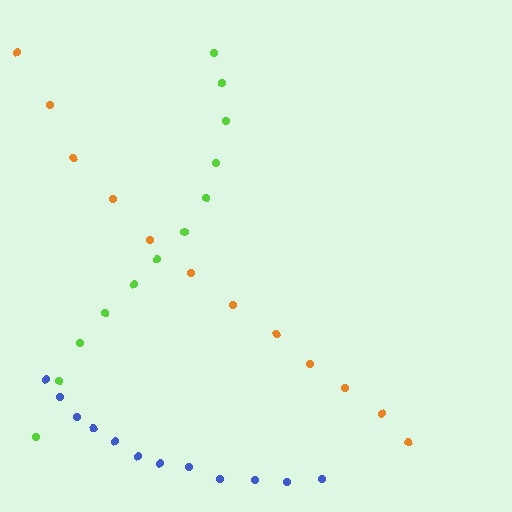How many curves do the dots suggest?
There are 3 distinct paths.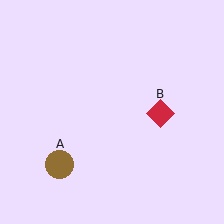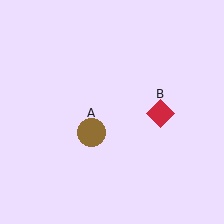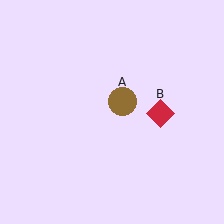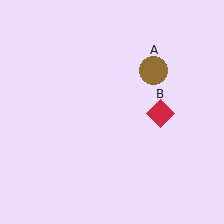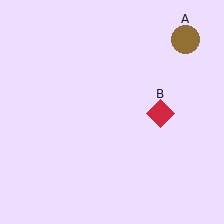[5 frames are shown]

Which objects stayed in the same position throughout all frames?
Red diamond (object B) remained stationary.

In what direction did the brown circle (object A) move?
The brown circle (object A) moved up and to the right.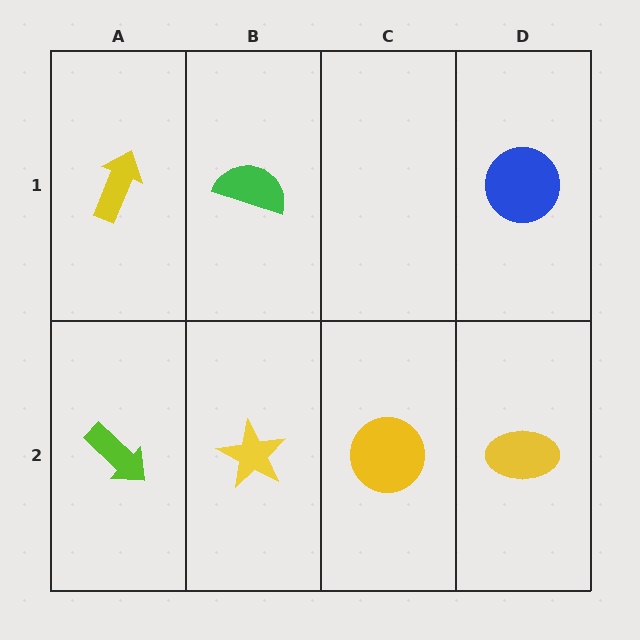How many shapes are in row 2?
4 shapes.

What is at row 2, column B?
A yellow star.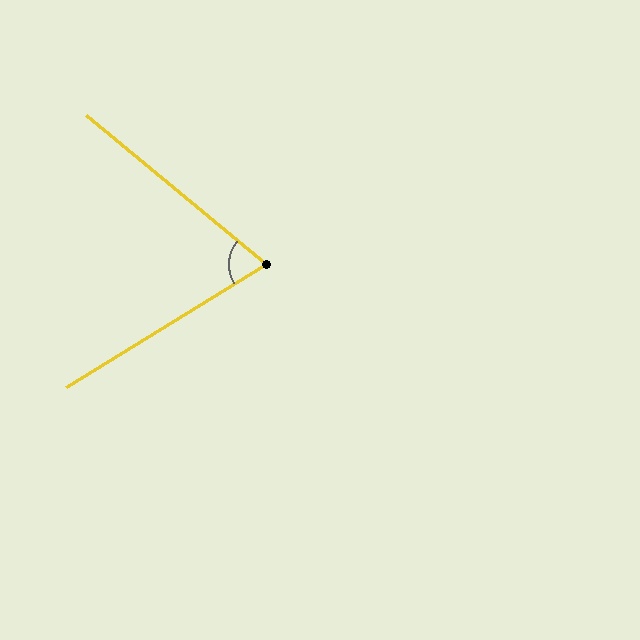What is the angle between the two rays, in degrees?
Approximately 71 degrees.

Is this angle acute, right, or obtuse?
It is acute.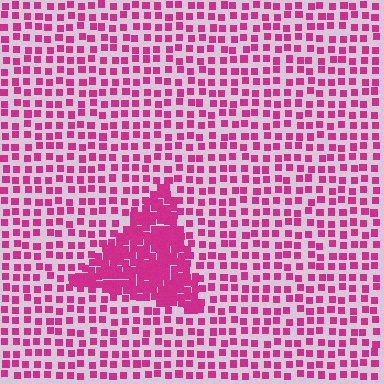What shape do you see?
I see a triangle.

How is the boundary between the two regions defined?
The boundary is defined by a change in element density (approximately 2.5x ratio). All elements are the same color, size, and shape.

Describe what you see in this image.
The image contains small magenta elements arranged at two different densities. A triangle-shaped region is visible where the elements are more densely packed than the surrounding area.